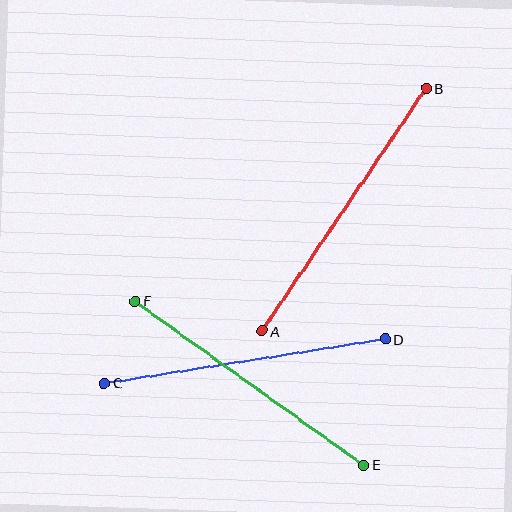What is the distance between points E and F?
The distance is approximately 282 pixels.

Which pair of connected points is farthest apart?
Points A and B are farthest apart.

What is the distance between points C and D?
The distance is approximately 284 pixels.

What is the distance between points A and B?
The distance is approximately 293 pixels.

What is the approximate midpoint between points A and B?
The midpoint is at approximately (344, 210) pixels.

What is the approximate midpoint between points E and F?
The midpoint is at approximately (249, 383) pixels.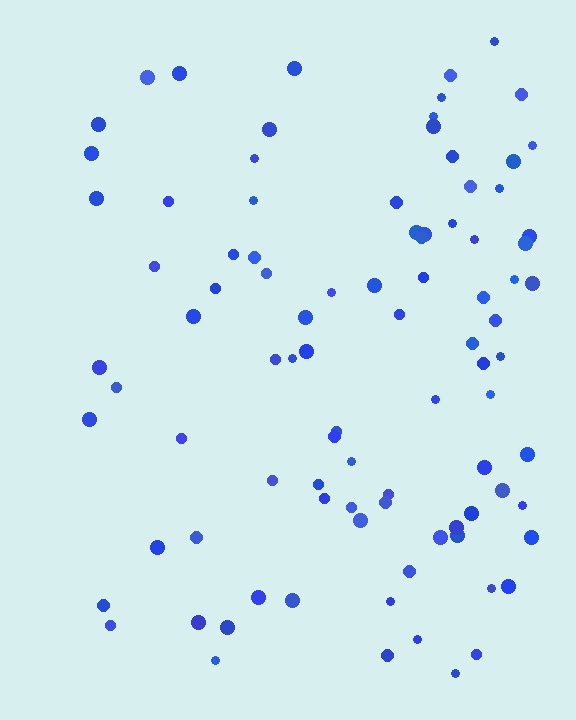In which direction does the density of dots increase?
From left to right, with the right side densest.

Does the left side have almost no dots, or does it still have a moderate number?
Still a moderate number, just noticeably fewer than the right.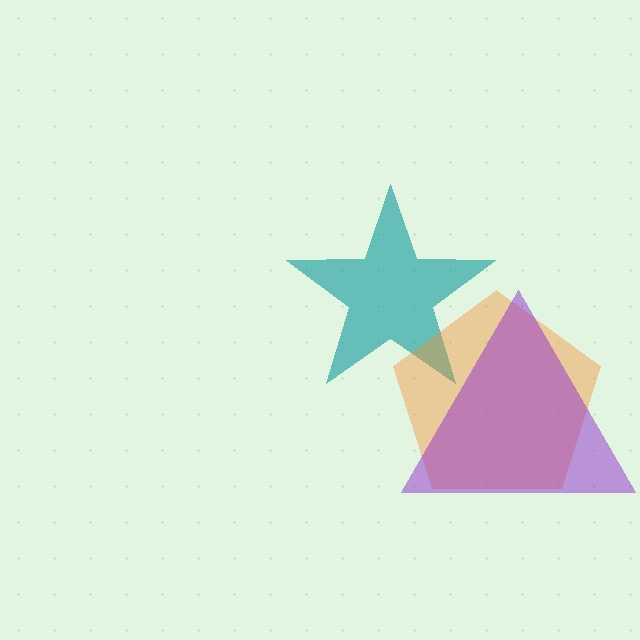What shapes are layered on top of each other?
The layered shapes are: a teal star, an orange pentagon, a purple triangle.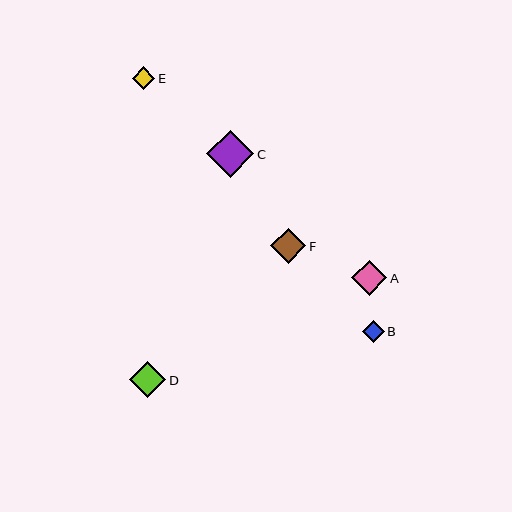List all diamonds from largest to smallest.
From largest to smallest: C, D, A, F, E, B.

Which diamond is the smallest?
Diamond B is the smallest with a size of approximately 22 pixels.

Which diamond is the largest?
Diamond C is the largest with a size of approximately 47 pixels.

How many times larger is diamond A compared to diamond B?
Diamond A is approximately 1.6 times the size of diamond B.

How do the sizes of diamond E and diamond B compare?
Diamond E and diamond B are approximately the same size.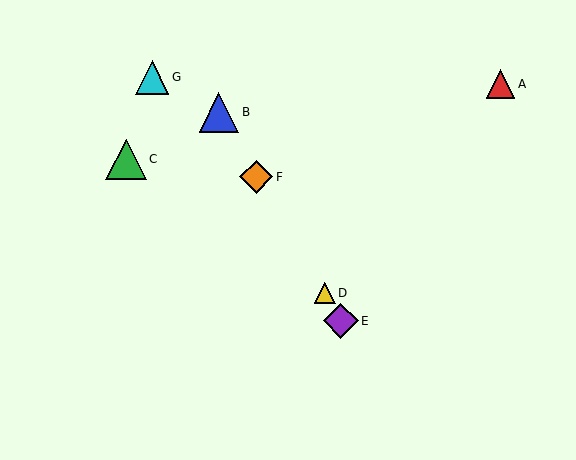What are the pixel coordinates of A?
Object A is at (501, 84).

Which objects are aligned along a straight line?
Objects B, D, E, F are aligned along a straight line.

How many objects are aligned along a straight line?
4 objects (B, D, E, F) are aligned along a straight line.